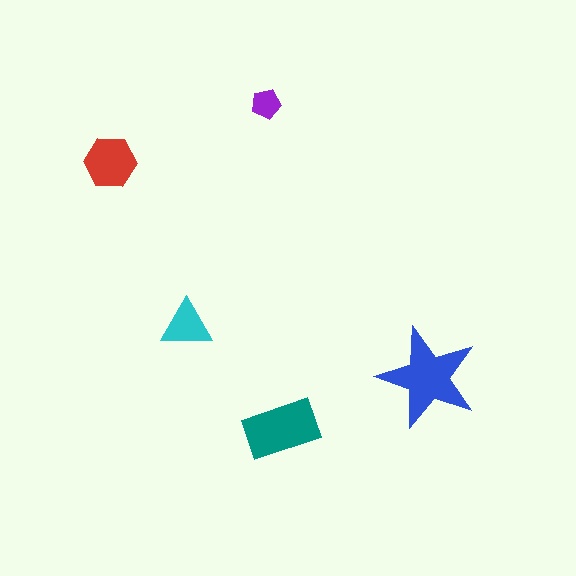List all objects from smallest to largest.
The purple pentagon, the cyan triangle, the red hexagon, the teal rectangle, the blue star.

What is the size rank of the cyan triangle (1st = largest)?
4th.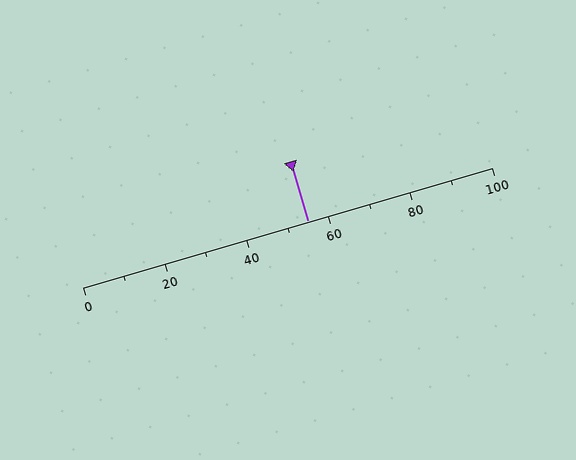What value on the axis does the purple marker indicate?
The marker indicates approximately 55.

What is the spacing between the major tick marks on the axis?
The major ticks are spaced 20 apart.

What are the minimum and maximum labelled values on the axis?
The axis runs from 0 to 100.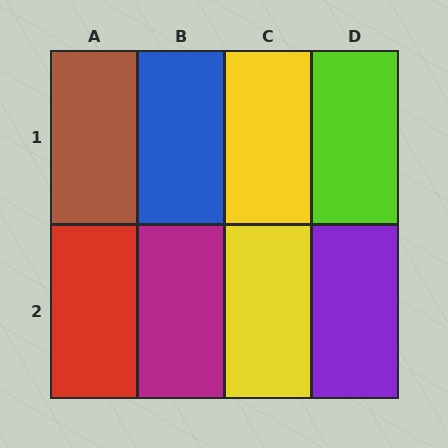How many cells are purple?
1 cell is purple.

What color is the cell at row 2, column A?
Red.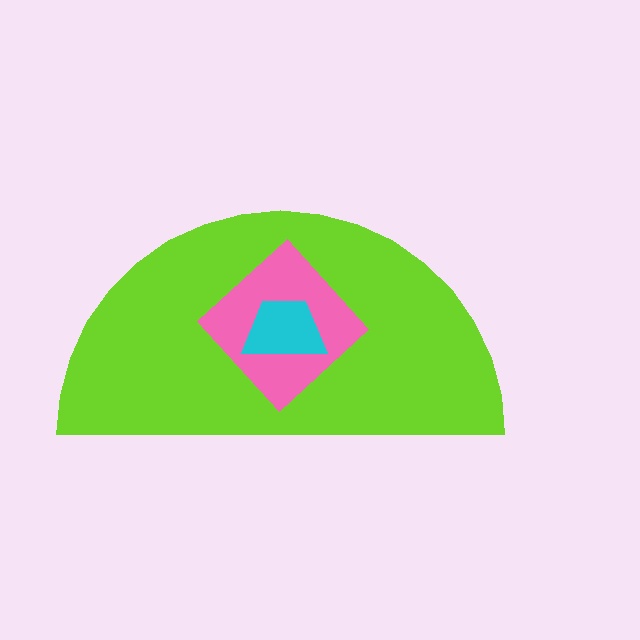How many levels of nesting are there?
3.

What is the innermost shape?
The cyan trapezoid.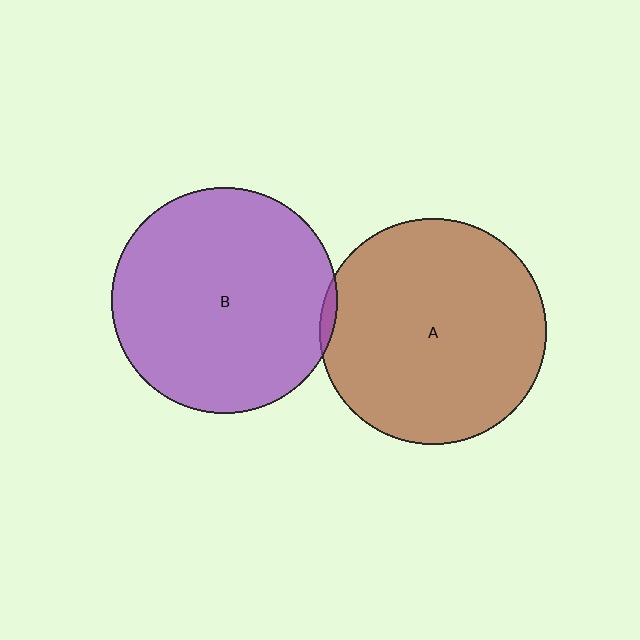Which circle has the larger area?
Circle A (brown).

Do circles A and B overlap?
Yes.